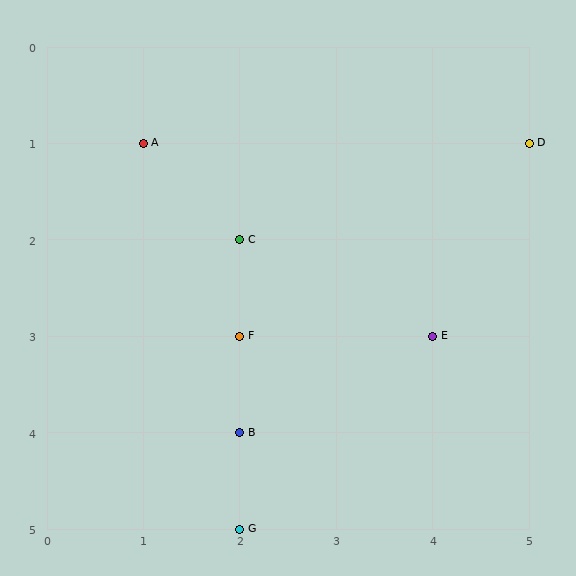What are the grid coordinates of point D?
Point D is at grid coordinates (5, 1).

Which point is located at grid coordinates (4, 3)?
Point E is at (4, 3).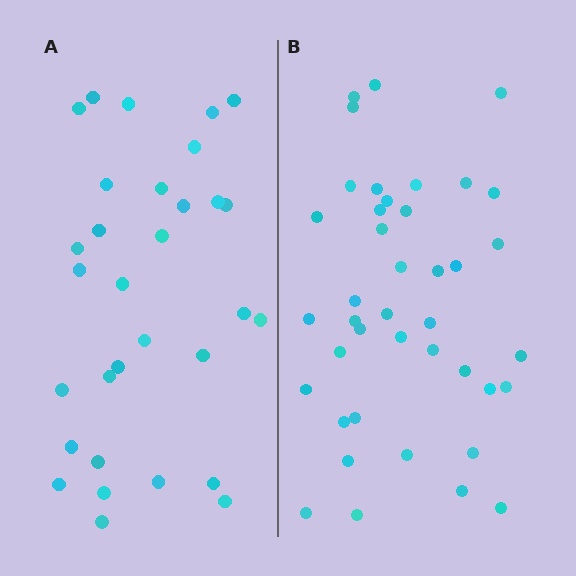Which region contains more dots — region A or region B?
Region B (the right region) has more dots.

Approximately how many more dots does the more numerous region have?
Region B has roughly 10 or so more dots than region A.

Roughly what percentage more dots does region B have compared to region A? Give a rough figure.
About 30% more.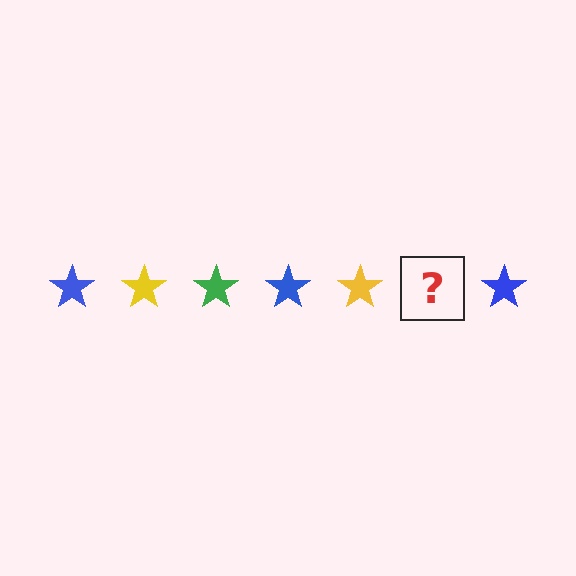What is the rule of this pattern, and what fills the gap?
The rule is that the pattern cycles through blue, yellow, green stars. The gap should be filled with a green star.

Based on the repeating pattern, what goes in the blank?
The blank should be a green star.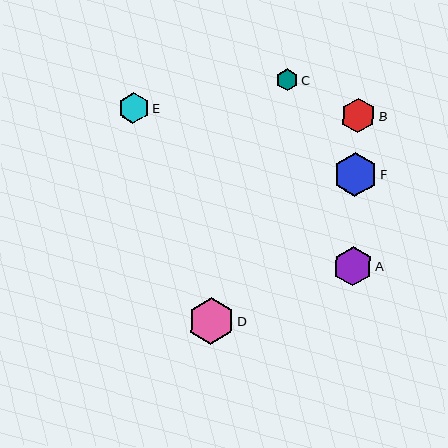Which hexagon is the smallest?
Hexagon C is the smallest with a size of approximately 22 pixels.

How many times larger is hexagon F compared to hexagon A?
Hexagon F is approximately 1.1 times the size of hexagon A.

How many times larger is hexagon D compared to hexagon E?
Hexagon D is approximately 1.5 times the size of hexagon E.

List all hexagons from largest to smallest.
From largest to smallest: D, F, A, B, E, C.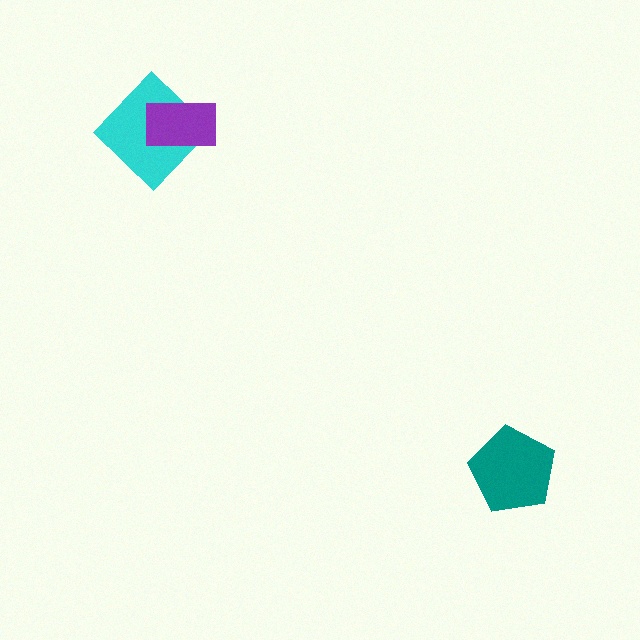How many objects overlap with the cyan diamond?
1 object overlaps with the cyan diamond.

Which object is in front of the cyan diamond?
The purple rectangle is in front of the cyan diamond.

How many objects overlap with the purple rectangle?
1 object overlaps with the purple rectangle.